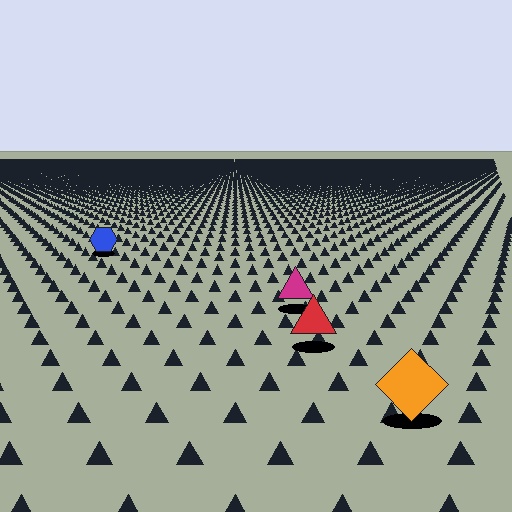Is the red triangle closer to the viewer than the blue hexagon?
Yes. The red triangle is closer — you can tell from the texture gradient: the ground texture is coarser near it.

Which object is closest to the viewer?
The orange diamond is closest. The texture marks near it are larger and more spread out.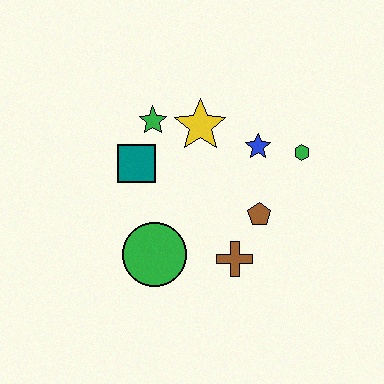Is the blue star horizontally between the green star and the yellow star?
No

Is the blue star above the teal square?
Yes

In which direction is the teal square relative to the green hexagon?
The teal square is to the left of the green hexagon.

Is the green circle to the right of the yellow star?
No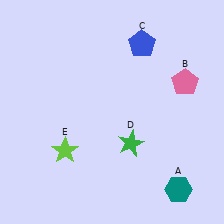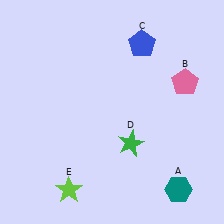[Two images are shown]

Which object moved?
The lime star (E) moved down.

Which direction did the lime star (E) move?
The lime star (E) moved down.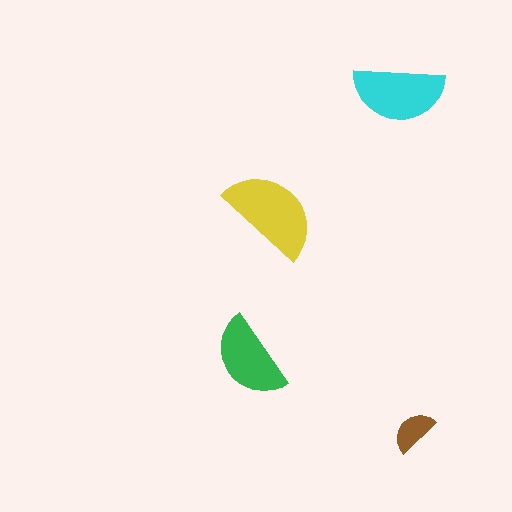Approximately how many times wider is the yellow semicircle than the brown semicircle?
About 2 times wider.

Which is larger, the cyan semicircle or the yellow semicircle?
The yellow one.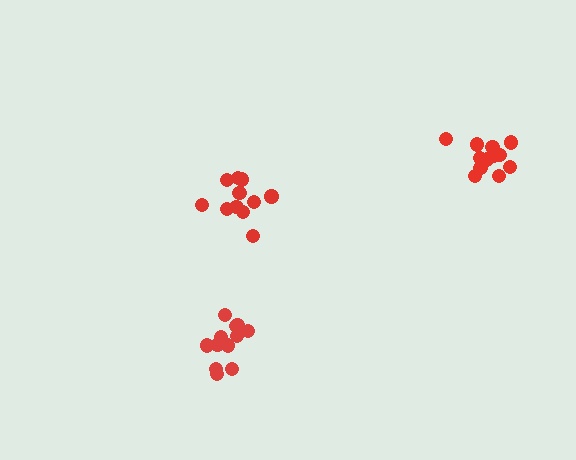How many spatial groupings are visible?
There are 3 spatial groupings.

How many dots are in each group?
Group 1: 12 dots, Group 2: 11 dots, Group 3: 12 dots (35 total).